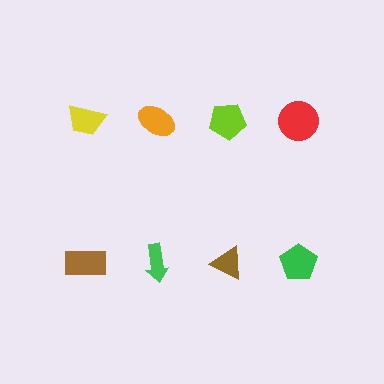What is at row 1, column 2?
An orange ellipse.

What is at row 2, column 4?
A green pentagon.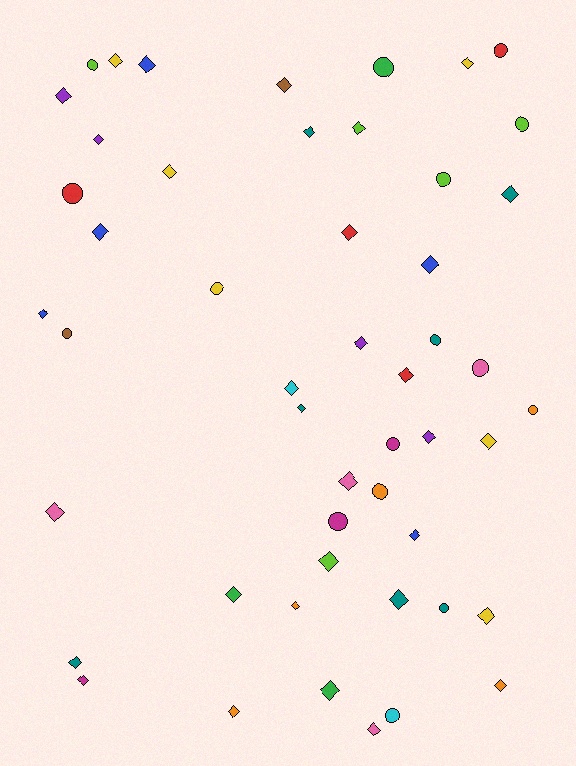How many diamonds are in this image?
There are 34 diamonds.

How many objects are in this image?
There are 50 objects.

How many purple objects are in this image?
There are 4 purple objects.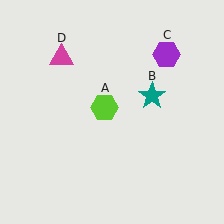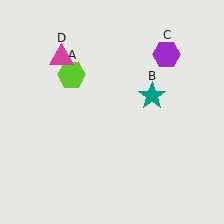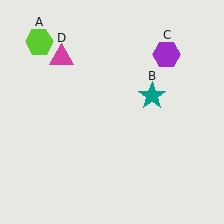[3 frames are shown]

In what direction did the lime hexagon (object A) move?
The lime hexagon (object A) moved up and to the left.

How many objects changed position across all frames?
1 object changed position: lime hexagon (object A).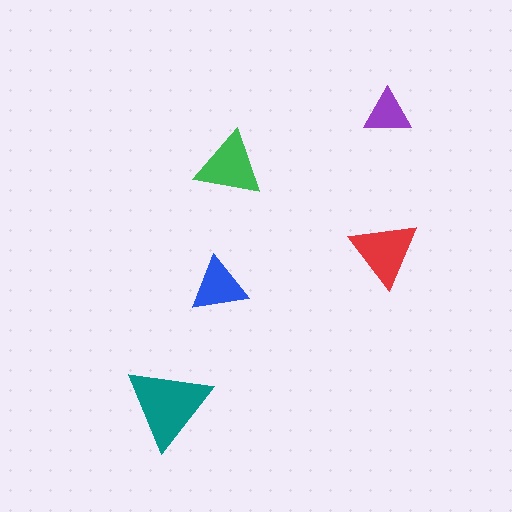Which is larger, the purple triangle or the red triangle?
The red one.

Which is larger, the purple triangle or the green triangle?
The green one.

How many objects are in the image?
There are 5 objects in the image.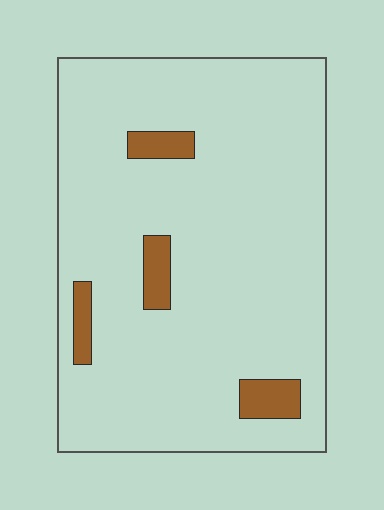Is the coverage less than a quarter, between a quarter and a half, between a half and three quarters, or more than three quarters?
Less than a quarter.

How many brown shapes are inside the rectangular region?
4.